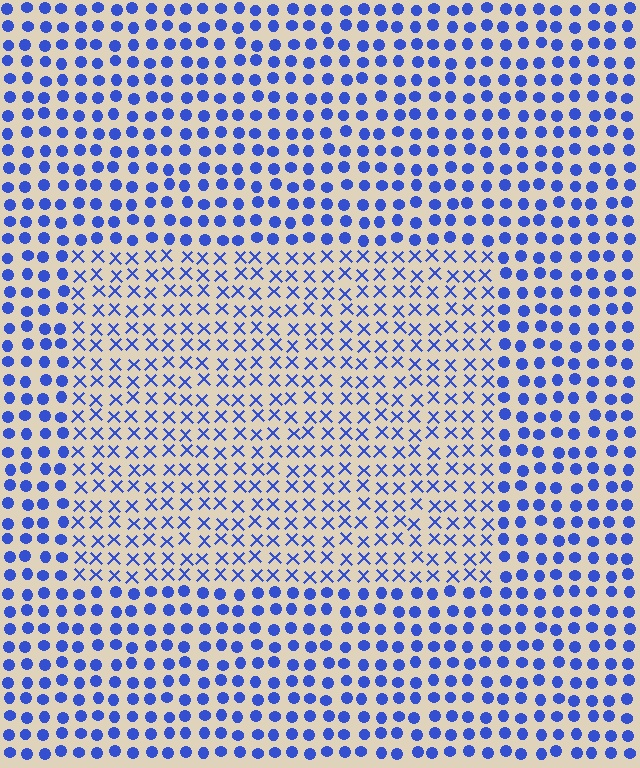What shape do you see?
I see a rectangle.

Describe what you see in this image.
The image is filled with small blue elements arranged in a uniform grid. A rectangle-shaped region contains X marks, while the surrounding area contains circles. The boundary is defined purely by the change in element shape.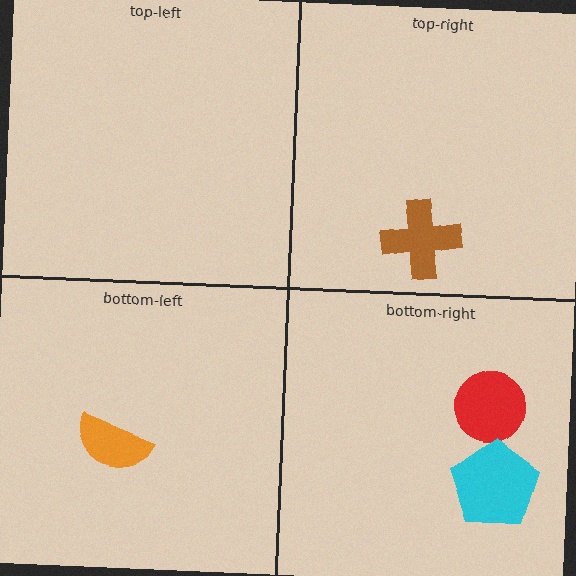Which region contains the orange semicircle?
The bottom-left region.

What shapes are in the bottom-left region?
The orange semicircle.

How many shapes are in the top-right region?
1.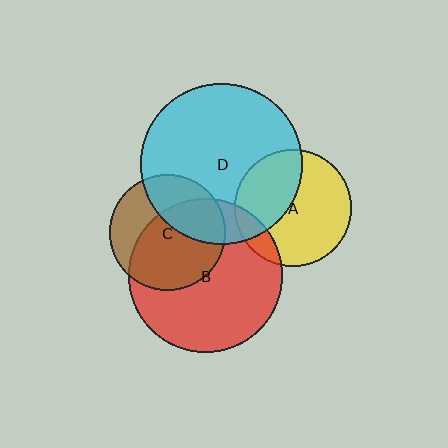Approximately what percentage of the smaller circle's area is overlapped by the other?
Approximately 40%.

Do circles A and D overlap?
Yes.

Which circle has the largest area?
Circle D (cyan).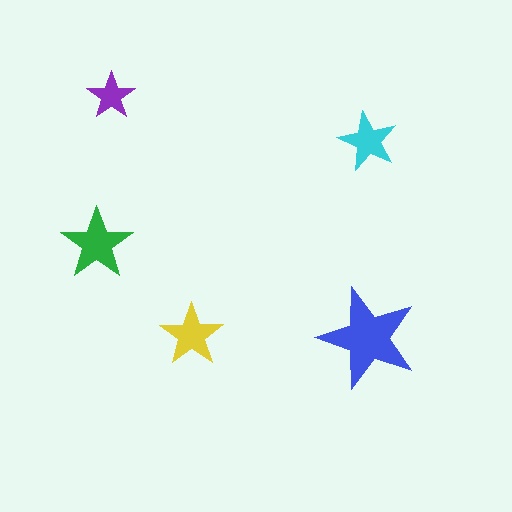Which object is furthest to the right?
The cyan star is rightmost.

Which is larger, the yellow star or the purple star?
The yellow one.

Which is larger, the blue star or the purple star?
The blue one.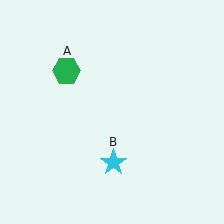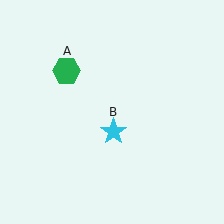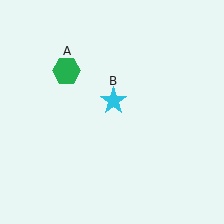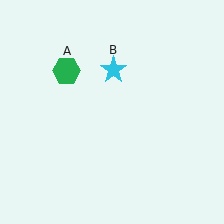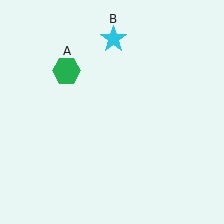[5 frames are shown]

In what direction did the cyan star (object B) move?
The cyan star (object B) moved up.